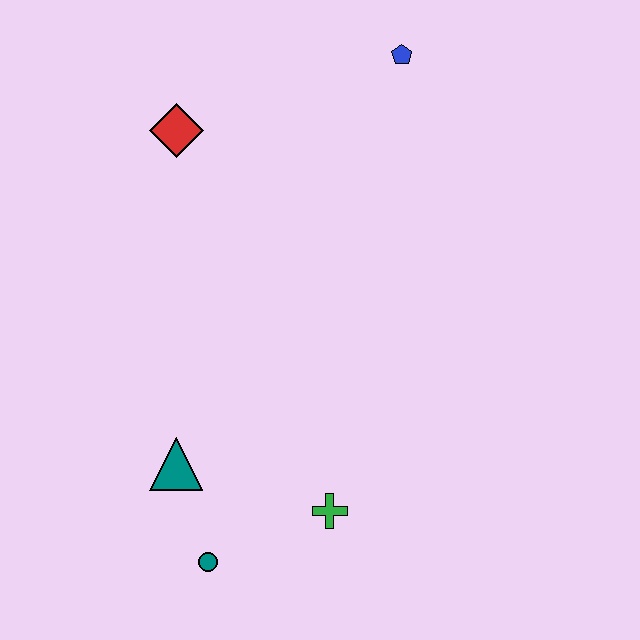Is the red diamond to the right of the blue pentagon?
No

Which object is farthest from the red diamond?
The teal circle is farthest from the red diamond.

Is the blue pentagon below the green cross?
No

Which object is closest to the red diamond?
The blue pentagon is closest to the red diamond.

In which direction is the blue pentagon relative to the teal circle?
The blue pentagon is above the teal circle.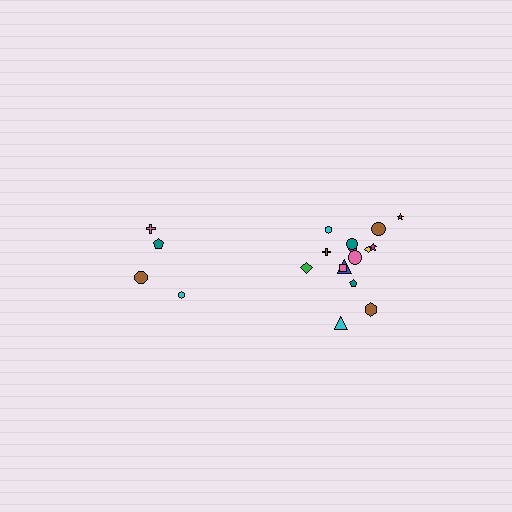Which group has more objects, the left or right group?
The right group.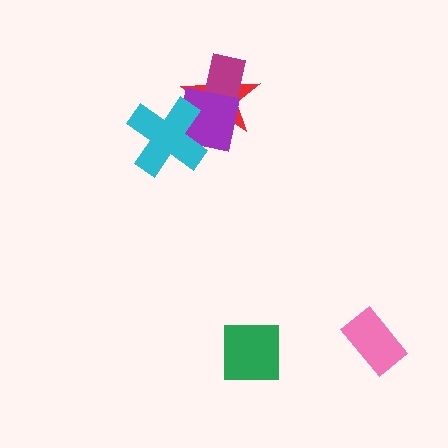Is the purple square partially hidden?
Yes, it is partially covered by another shape.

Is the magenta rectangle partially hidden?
Yes, it is partially covered by another shape.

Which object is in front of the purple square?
The cyan cross is in front of the purple square.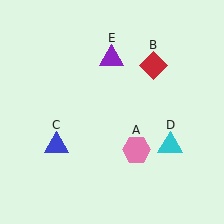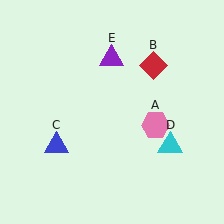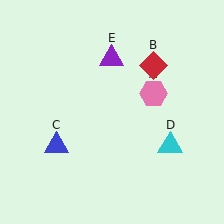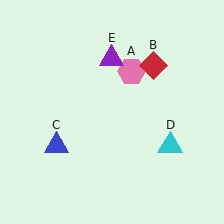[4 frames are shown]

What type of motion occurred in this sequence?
The pink hexagon (object A) rotated counterclockwise around the center of the scene.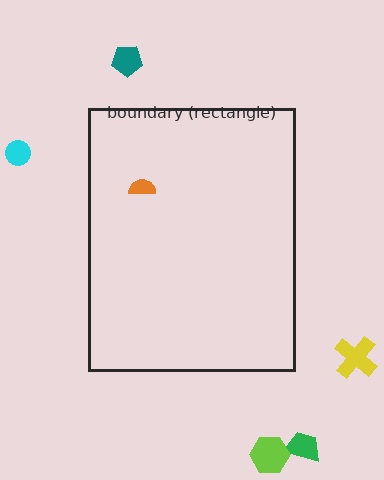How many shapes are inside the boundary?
1 inside, 5 outside.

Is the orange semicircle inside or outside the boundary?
Inside.